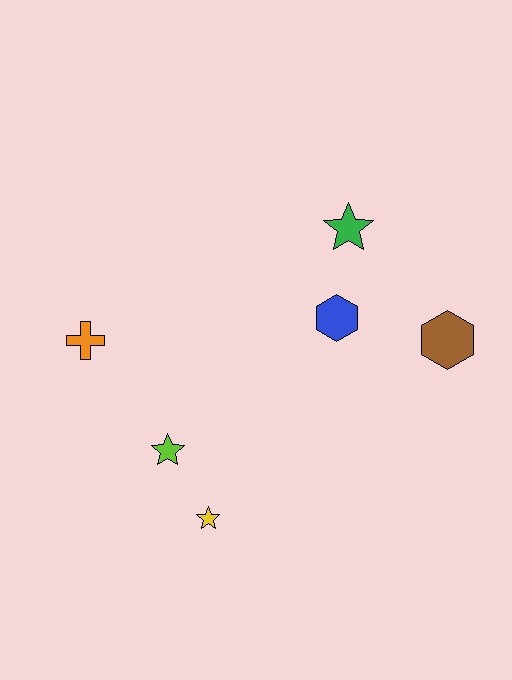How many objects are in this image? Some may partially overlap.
There are 6 objects.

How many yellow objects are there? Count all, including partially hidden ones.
There is 1 yellow object.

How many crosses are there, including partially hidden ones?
There is 1 cross.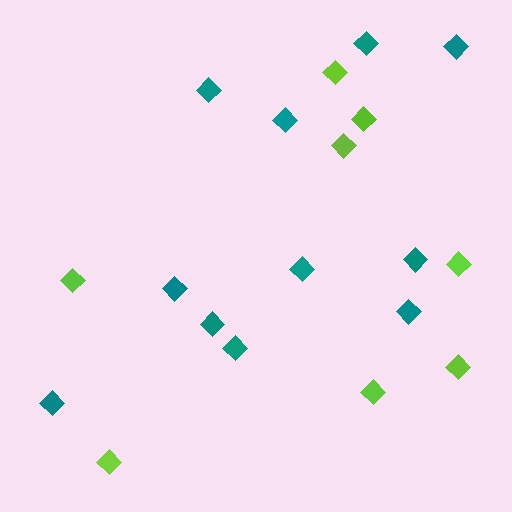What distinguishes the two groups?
There are 2 groups: one group of teal diamonds (11) and one group of lime diamonds (8).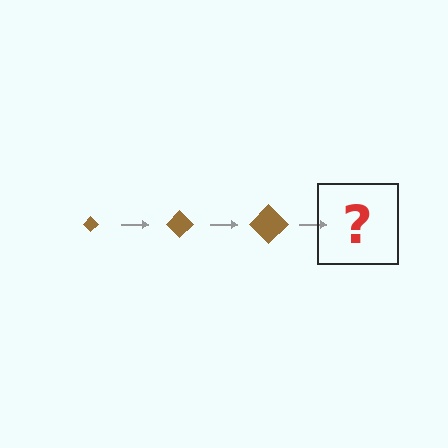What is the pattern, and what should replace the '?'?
The pattern is that the diamond gets progressively larger each step. The '?' should be a brown diamond, larger than the previous one.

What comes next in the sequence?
The next element should be a brown diamond, larger than the previous one.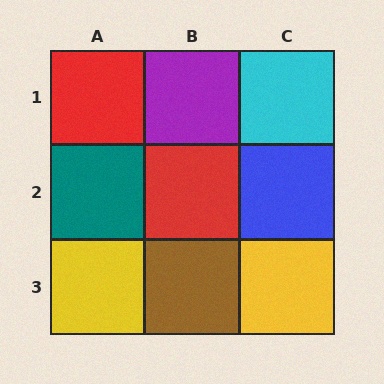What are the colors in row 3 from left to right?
Yellow, brown, yellow.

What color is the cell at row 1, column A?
Red.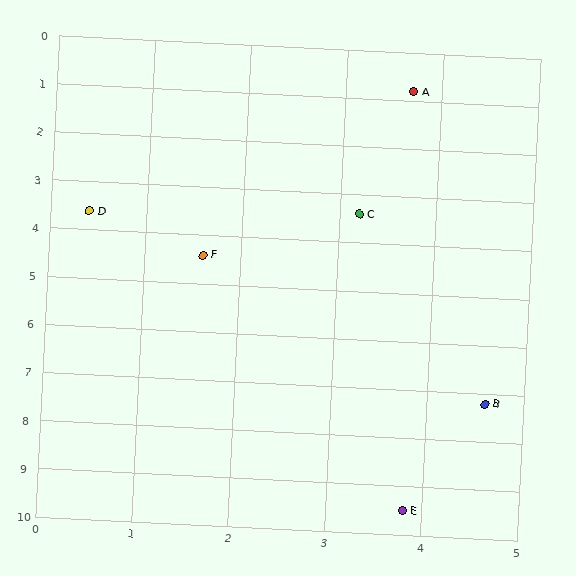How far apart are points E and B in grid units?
Points E and B are about 2.4 grid units apart.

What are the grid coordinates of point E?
Point E is at approximately (3.8, 9.5).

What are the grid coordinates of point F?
Point F is at approximately (1.6, 4.4).